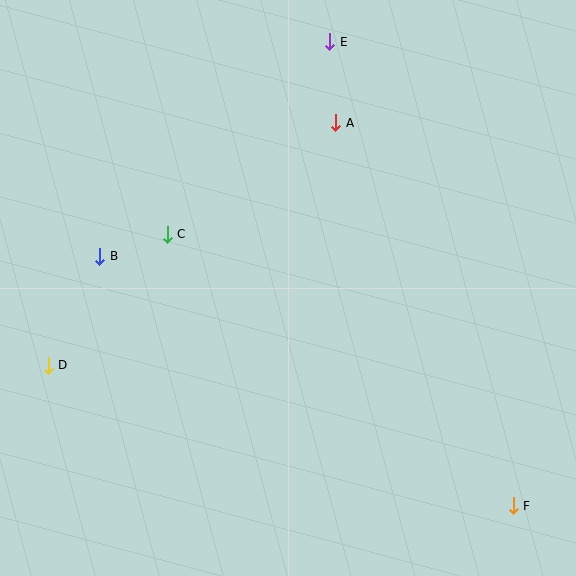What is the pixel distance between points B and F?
The distance between B and F is 483 pixels.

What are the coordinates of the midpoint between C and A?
The midpoint between C and A is at (252, 179).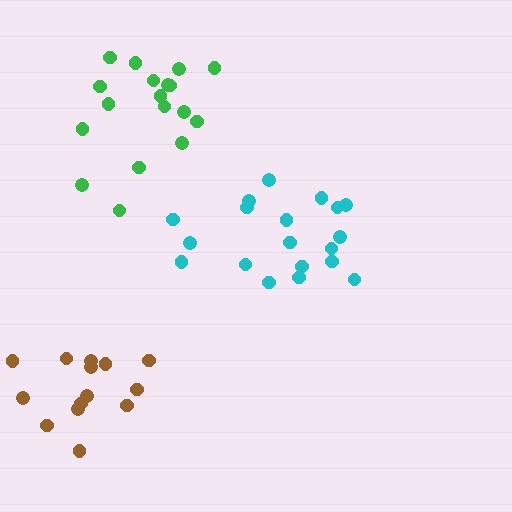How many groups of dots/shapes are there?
There are 3 groups.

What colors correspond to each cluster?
The clusters are colored: cyan, brown, green.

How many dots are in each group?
Group 1: 19 dots, Group 2: 14 dots, Group 3: 18 dots (51 total).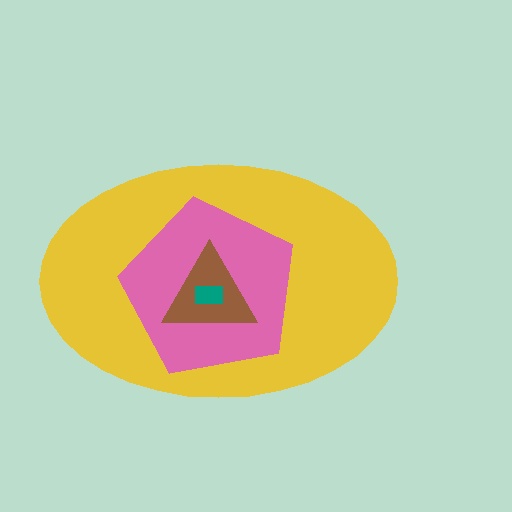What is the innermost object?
The teal rectangle.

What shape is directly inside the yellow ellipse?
The pink pentagon.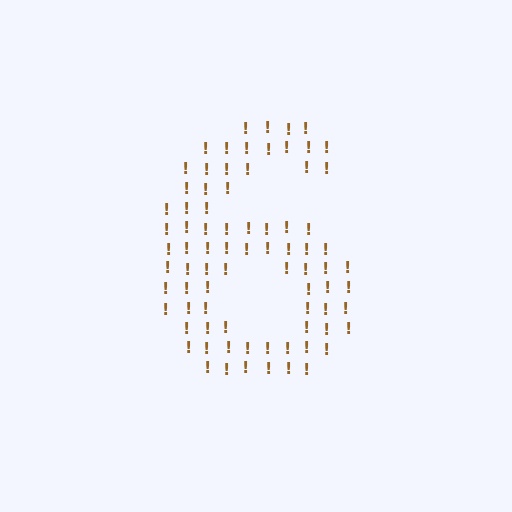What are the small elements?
The small elements are exclamation marks.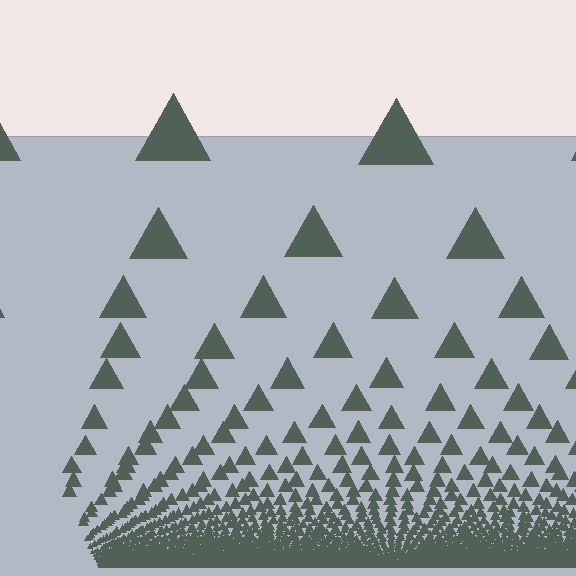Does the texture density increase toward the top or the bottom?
Density increases toward the bottom.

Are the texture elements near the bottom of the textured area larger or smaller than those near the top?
Smaller. The gradient is inverted — elements near the bottom are smaller and denser.